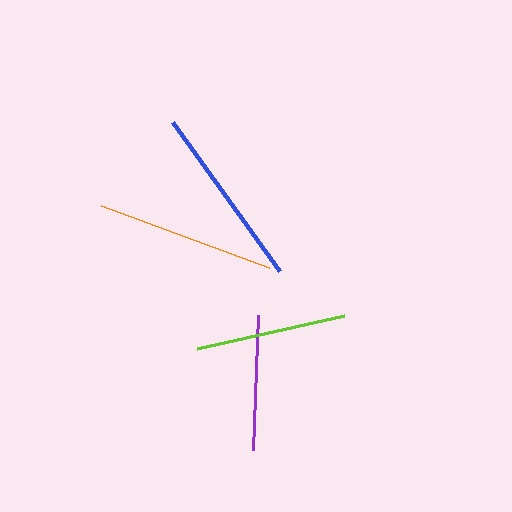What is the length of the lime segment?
The lime segment is approximately 151 pixels long.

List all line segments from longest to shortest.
From longest to shortest: blue, orange, lime, purple.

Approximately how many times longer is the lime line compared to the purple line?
The lime line is approximately 1.1 times the length of the purple line.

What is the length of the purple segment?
The purple segment is approximately 135 pixels long.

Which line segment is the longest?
The blue line is the longest at approximately 184 pixels.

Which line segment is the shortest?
The purple line is the shortest at approximately 135 pixels.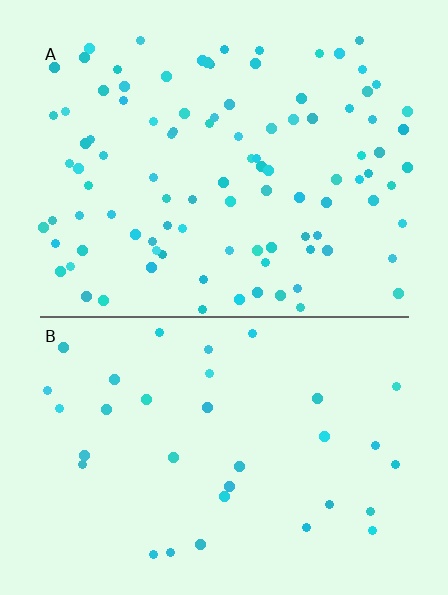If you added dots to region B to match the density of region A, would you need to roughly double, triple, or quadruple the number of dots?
Approximately triple.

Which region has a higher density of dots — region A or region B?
A (the top).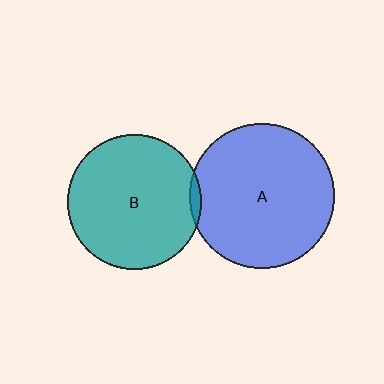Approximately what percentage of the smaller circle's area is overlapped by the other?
Approximately 5%.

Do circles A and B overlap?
Yes.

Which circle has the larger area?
Circle A (blue).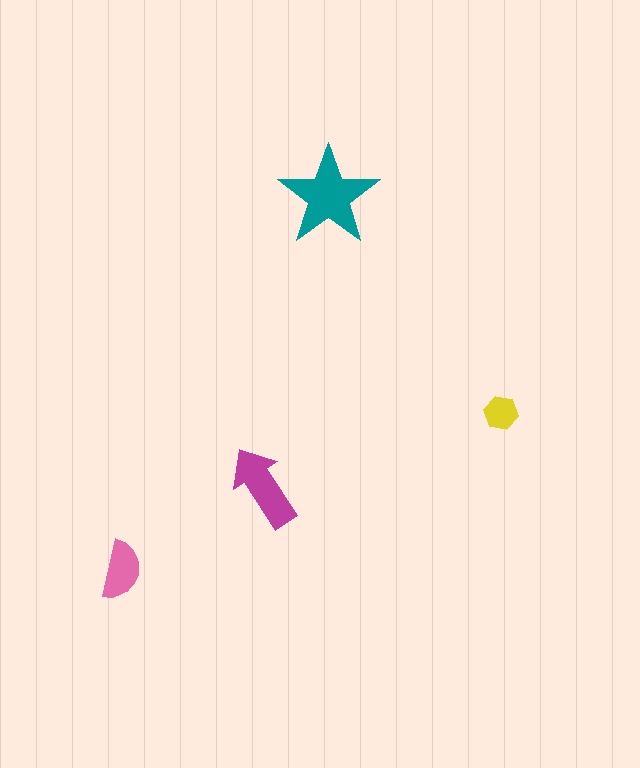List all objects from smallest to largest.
The yellow hexagon, the pink semicircle, the magenta arrow, the teal star.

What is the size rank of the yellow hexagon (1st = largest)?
4th.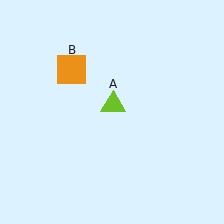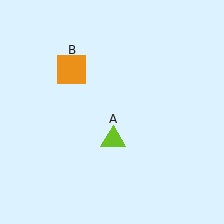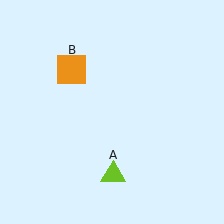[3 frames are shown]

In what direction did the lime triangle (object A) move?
The lime triangle (object A) moved down.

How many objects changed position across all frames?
1 object changed position: lime triangle (object A).